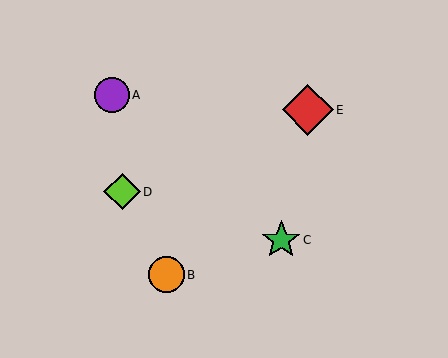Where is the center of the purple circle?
The center of the purple circle is at (112, 95).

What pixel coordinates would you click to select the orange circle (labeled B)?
Click at (166, 275) to select the orange circle B.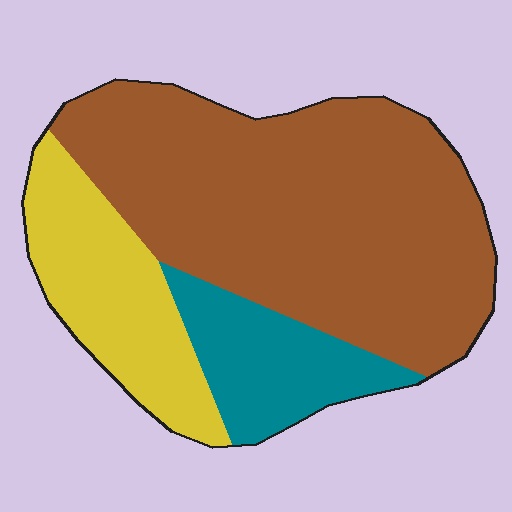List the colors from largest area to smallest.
From largest to smallest: brown, yellow, teal.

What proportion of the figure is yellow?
Yellow covers around 20% of the figure.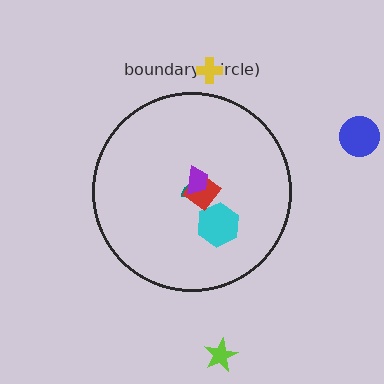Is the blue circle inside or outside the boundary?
Outside.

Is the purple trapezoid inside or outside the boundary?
Inside.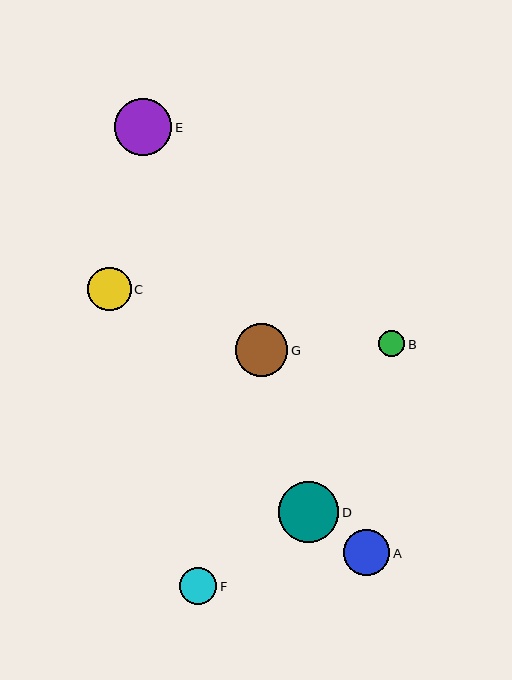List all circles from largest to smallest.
From largest to smallest: D, E, G, A, C, F, B.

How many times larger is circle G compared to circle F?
Circle G is approximately 1.4 times the size of circle F.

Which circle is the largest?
Circle D is the largest with a size of approximately 61 pixels.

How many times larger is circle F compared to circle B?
Circle F is approximately 1.4 times the size of circle B.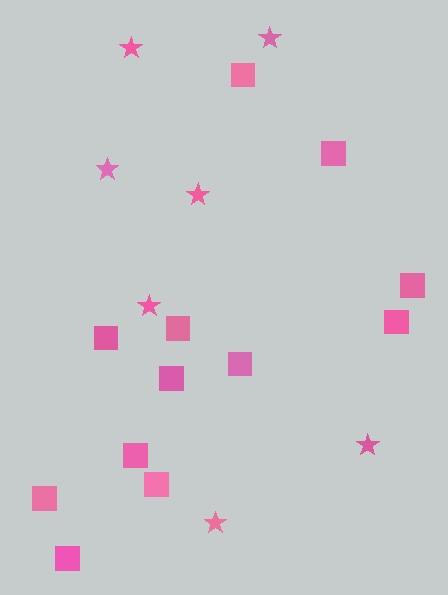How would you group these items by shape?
There are 2 groups: one group of stars (7) and one group of squares (12).